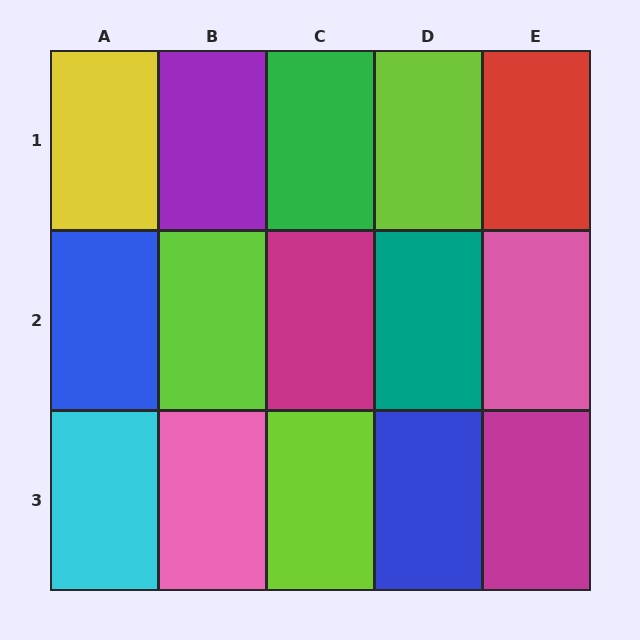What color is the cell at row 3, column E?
Magenta.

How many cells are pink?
2 cells are pink.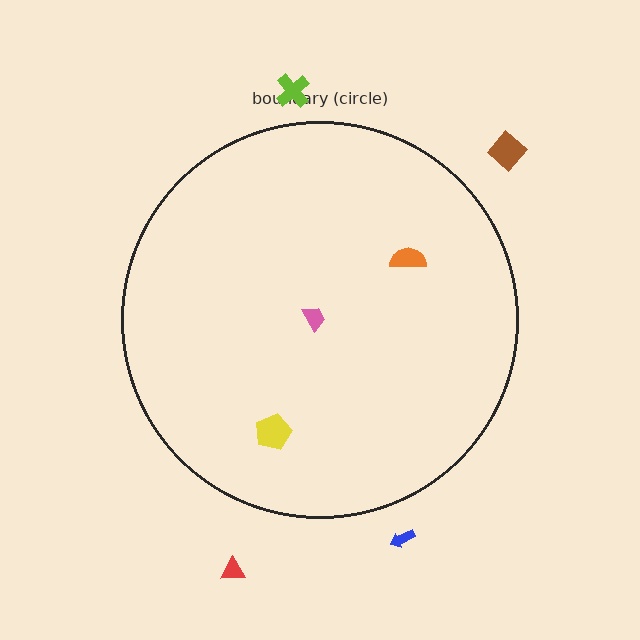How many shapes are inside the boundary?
3 inside, 4 outside.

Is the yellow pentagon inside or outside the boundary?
Inside.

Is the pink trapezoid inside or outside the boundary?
Inside.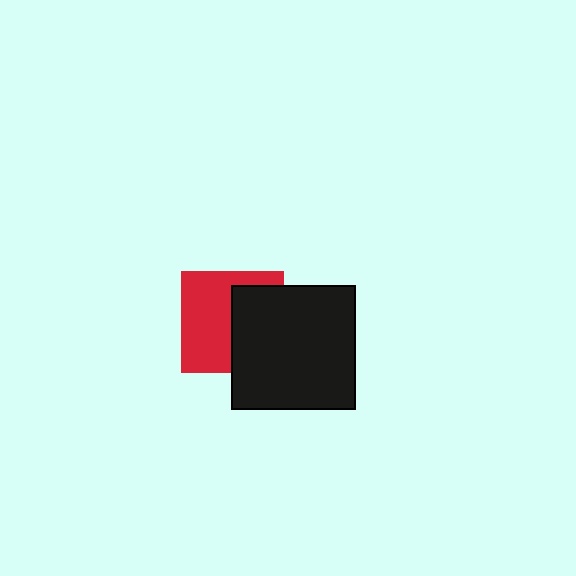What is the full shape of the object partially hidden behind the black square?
The partially hidden object is a red square.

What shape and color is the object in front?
The object in front is a black square.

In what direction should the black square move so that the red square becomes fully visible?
The black square should move right. That is the shortest direction to clear the overlap and leave the red square fully visible.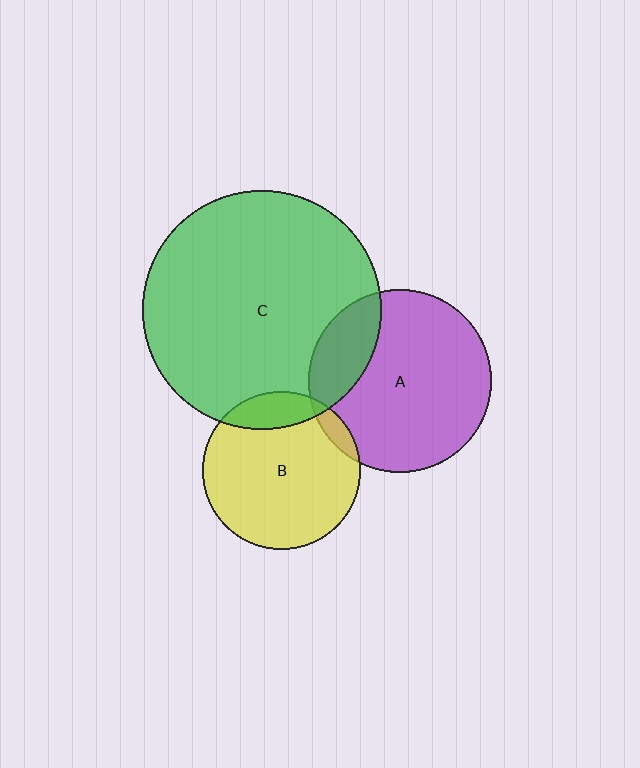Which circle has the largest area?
Circle C (green).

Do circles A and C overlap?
Yes.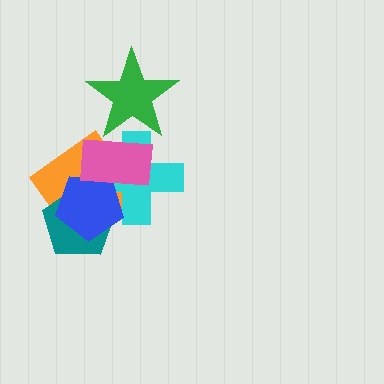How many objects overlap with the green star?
2 objects overlap with the green star.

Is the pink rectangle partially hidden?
No, no other shape covers it.